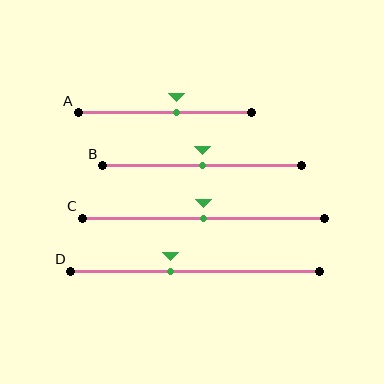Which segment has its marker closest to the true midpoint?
Segment B has its marker closest to the true midpoint.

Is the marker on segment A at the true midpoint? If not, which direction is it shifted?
No, the marker on segment A is shifted to the right by about 7% of the segment length.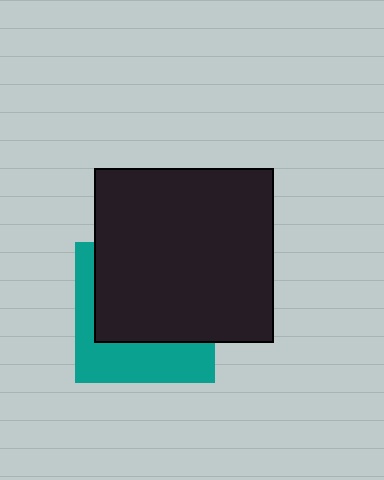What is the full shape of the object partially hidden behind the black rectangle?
The partially hidden object is a teal square.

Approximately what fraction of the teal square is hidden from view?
Roughly 63% of the teal square is hidden behind the black rectangle.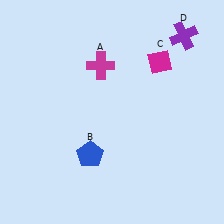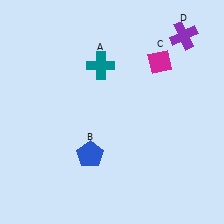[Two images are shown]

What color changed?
The cross (A) changed from magenta in Image 1 to teal in Image 2.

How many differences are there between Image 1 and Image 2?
There is 1 difference between the two images.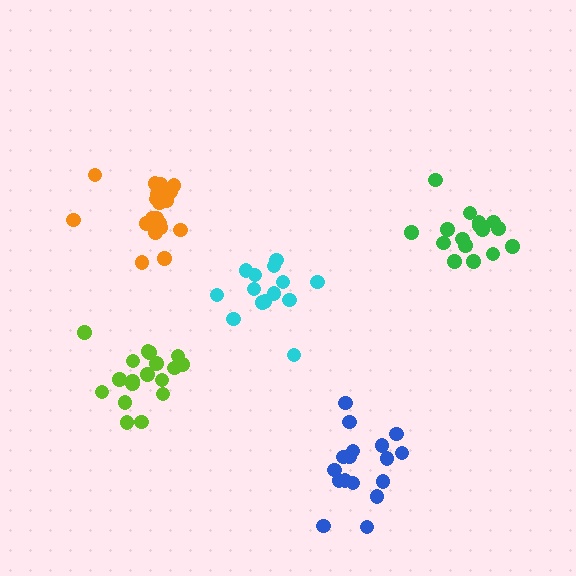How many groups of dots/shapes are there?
There are 5 groups.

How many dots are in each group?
Group 1: 20 dots, Group 2: 14 dots, Group 3: 16 dots, Group 4: 19 dots, Group 5: 17 dots (86 total).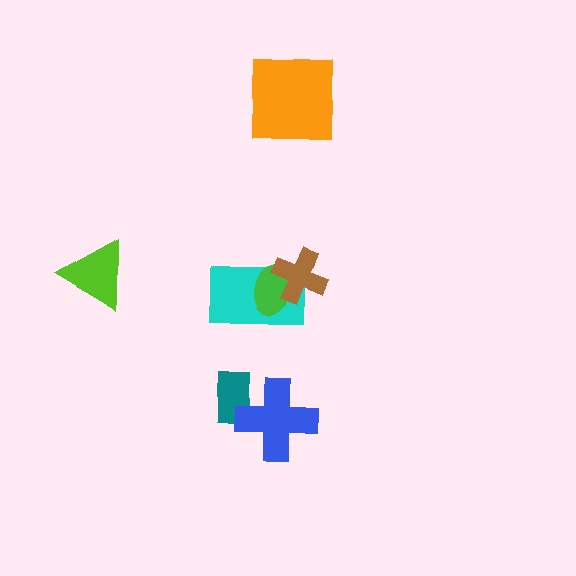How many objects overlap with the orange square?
0 objects overlap with the orange square.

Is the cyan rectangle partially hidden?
Yes, it is partially covered by another shape.